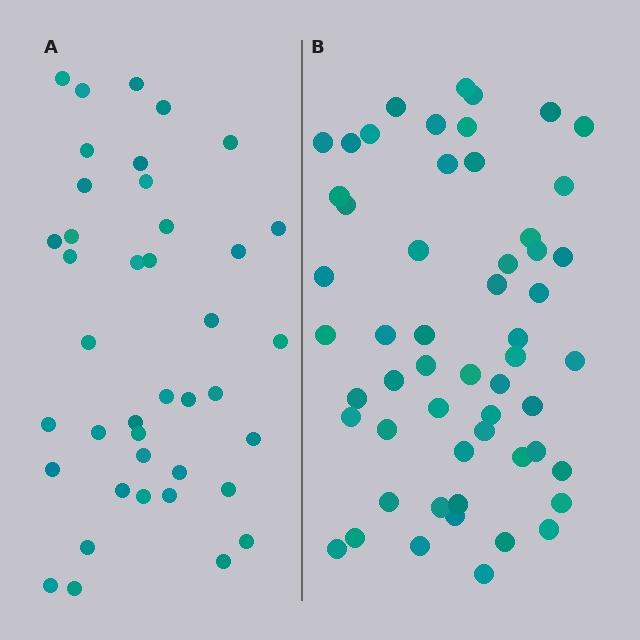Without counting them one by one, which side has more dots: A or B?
Region B (the right region) has more dots.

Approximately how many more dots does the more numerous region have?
Region B has approximately 15 more dots than region A.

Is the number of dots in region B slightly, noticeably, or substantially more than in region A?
Region B has noticeably more, but not dramatically so. The ratio is roughly 1.4 to 1.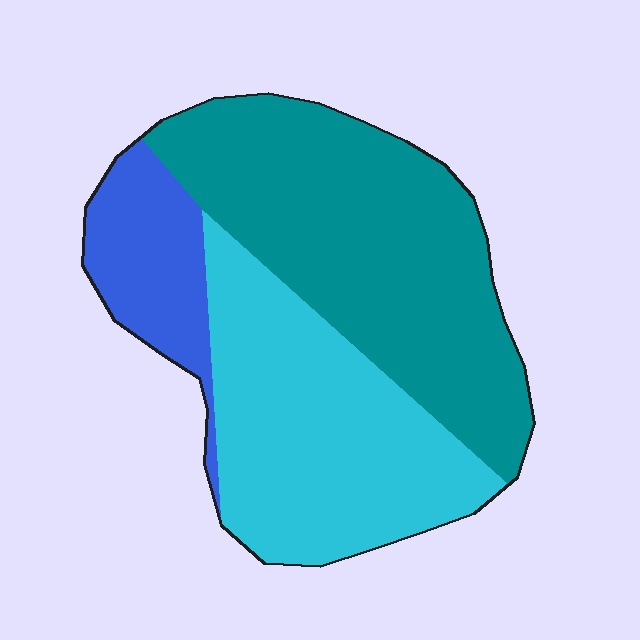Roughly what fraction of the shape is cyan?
Cyan takes up about three eighths (3/8) of the shape.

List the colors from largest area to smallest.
From largest to smallest: teal, cyan, blue.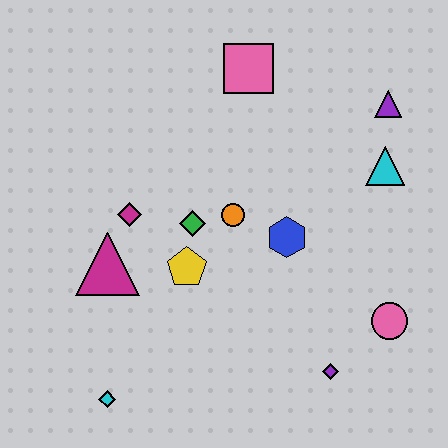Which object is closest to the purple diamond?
The pink circle is closest to the purple diamond.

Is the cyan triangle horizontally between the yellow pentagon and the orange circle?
No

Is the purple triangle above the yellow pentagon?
Yes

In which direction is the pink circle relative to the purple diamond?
The pink circle is to the right of the purple diamond.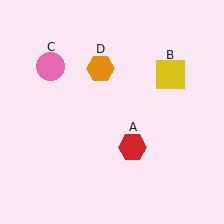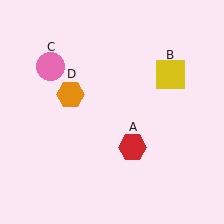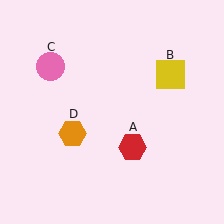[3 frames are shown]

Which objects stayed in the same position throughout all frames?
Red hexagon (object A) and yellow square (object B) and pink circle (object C) remained stationary.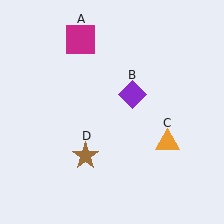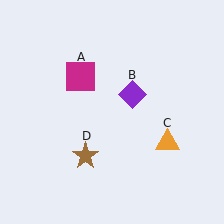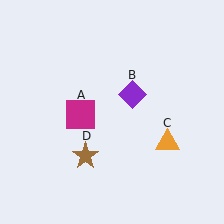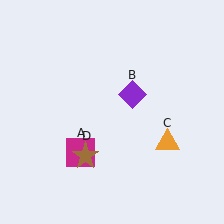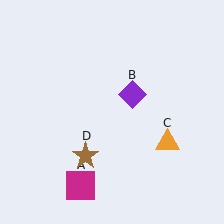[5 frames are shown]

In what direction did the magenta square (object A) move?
The magenta square (object A) moved down.